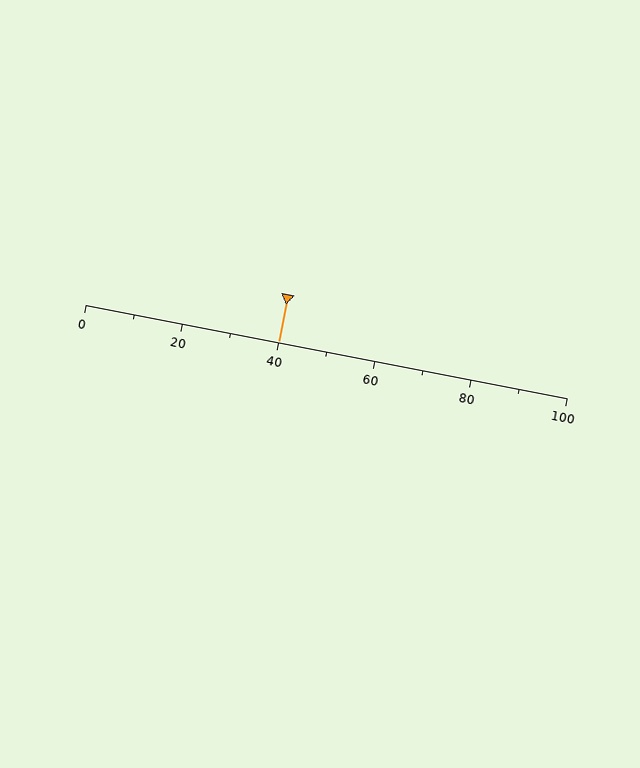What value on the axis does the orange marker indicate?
The marker indicates approximately 40.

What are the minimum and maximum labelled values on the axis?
The axis runs from 0 to 100.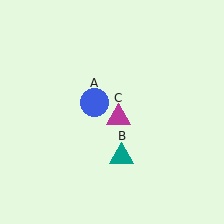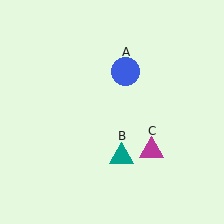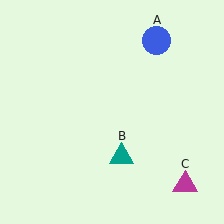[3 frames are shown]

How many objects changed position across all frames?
2 objects changed position: blue circle (object A), magenta triangle (object C).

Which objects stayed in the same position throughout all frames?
Teal triangle (object B) remained stationary.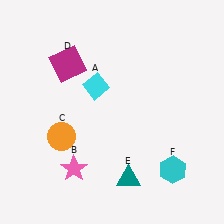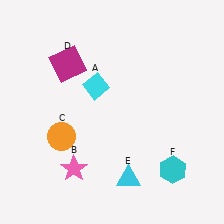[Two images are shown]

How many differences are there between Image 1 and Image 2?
There is 1 difference between the two images.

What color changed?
The triangle (E) changed from teal in Image 1 to cyan in Image 2.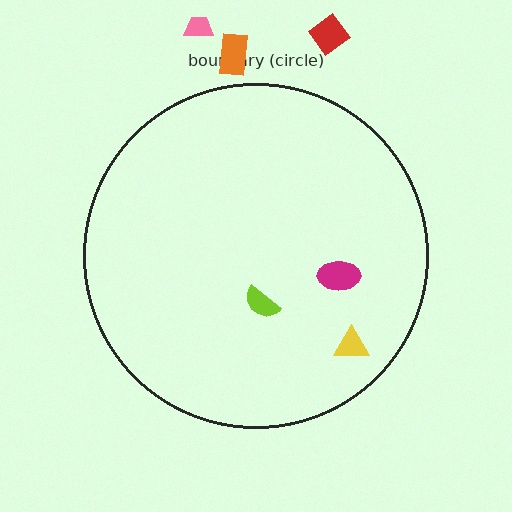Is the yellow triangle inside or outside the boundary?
Inside.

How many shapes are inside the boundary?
3 inside, 3 outside.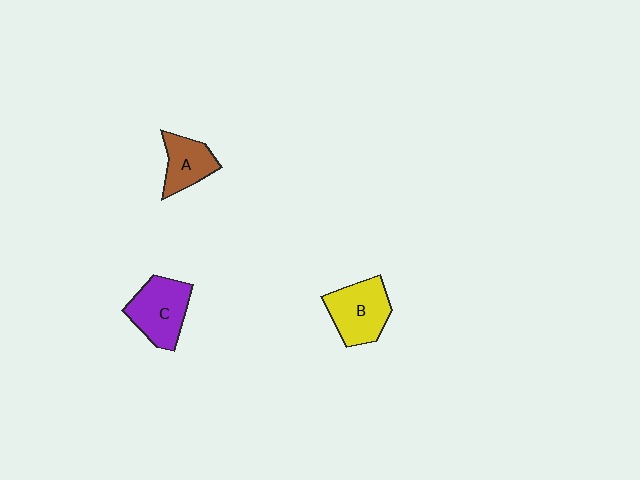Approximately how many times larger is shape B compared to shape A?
Approximately 1.4 times.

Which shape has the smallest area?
Shape A (brown).